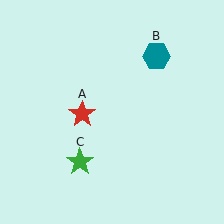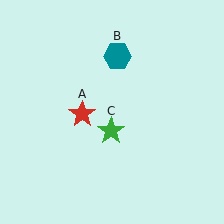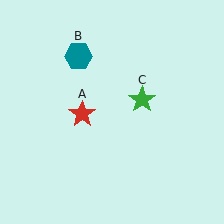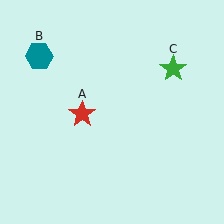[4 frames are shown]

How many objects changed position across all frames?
2 objects changed position: teal hexagon (object B), green star (object C).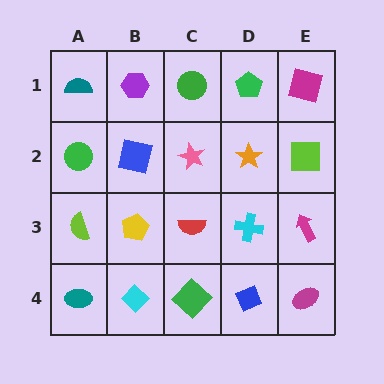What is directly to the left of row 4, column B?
A teal ellipse.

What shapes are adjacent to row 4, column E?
A magenta arrow (row 3, column E), a blue diamond (row 4, column D).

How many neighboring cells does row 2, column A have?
3.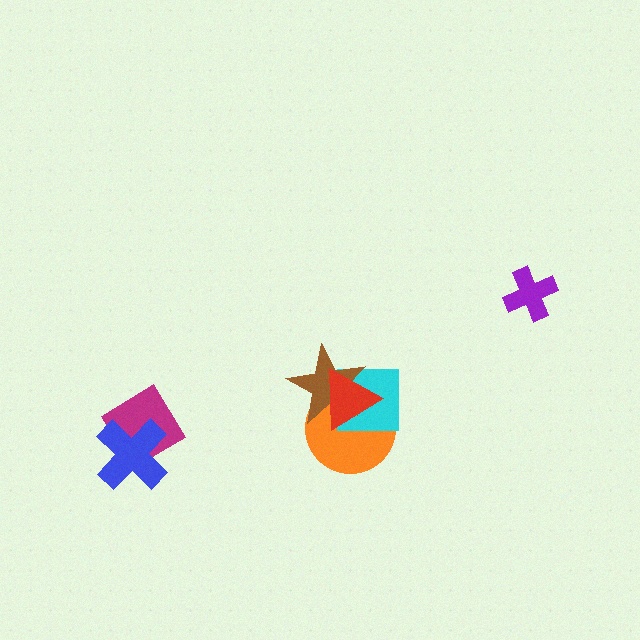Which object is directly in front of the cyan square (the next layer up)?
The brown star is directly in front of the cyan square.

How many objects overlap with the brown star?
3 objects overlap with the brown star.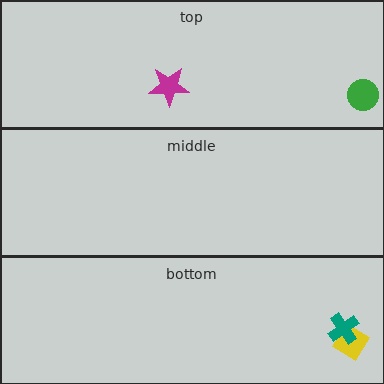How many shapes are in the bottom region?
2.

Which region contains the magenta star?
The top region.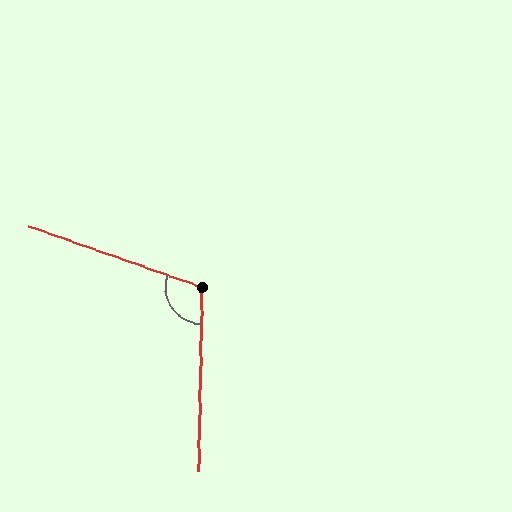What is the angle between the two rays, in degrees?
Approximately 108 degrees.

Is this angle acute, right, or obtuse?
It is obtuse.